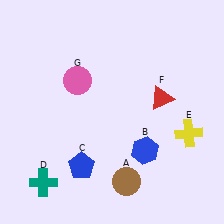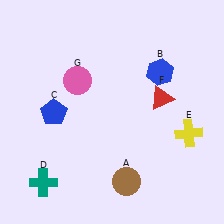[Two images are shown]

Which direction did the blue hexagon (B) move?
The blue hexagon (B) moved up.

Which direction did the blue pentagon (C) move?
The blue pentagon (C) moved up.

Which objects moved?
The objects that moved are: the blue hexagon (B), the blue pentagon (C).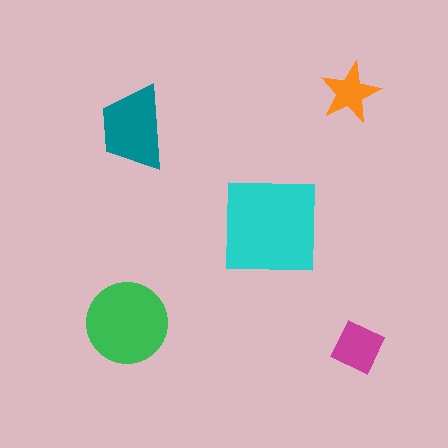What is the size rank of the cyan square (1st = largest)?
1st.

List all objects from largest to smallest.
The cyan square, the green circle, the teal trapezoid, the magenta square, the orange star.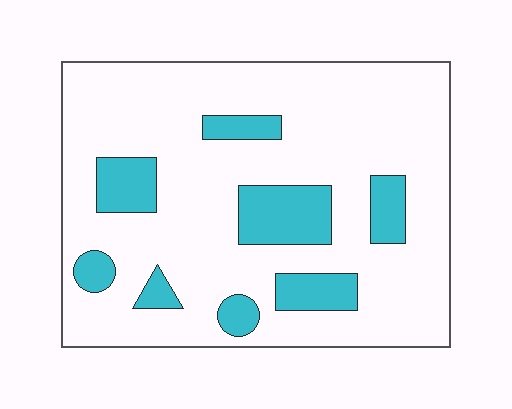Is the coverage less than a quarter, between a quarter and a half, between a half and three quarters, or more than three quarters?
Less than a quarter.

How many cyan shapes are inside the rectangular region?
8.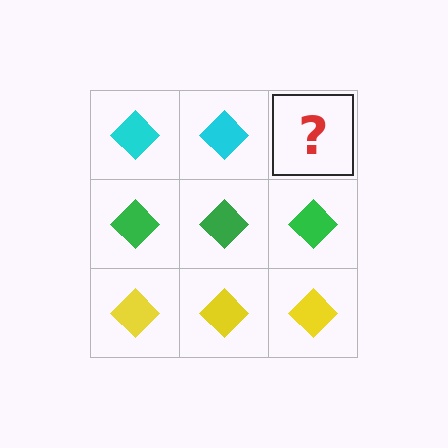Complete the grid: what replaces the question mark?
The question mark should be replaced with a cyan diamond.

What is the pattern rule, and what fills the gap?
The rule is that each row has a consistent color. The gap should be filled with a cyan diamond.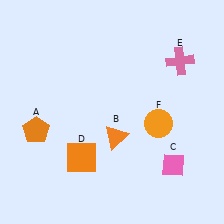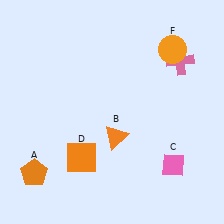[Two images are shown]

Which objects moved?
The objects that moved are: the orange pentagon (A), the orange circle (F).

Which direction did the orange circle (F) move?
The orange circle (F) moved up.